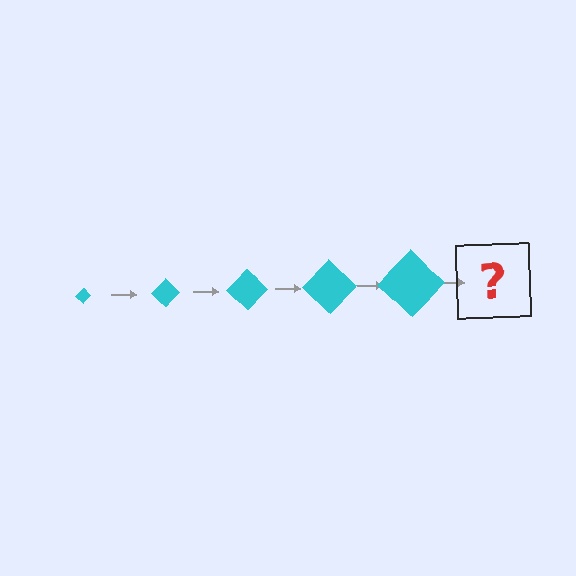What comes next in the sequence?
The next element should be a cyan diamond, larger than the previous one.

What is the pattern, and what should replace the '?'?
The pattern is that the diamond gets progressively larger each step. The '?' should be a cyan diamond, larger than the previous one.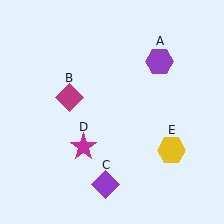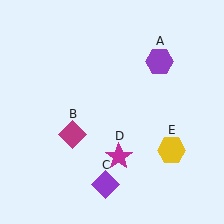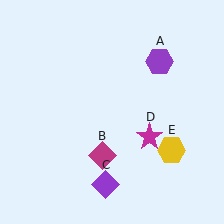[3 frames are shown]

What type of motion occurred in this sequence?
The magenta diamond (object B), magenta star (object D) rotated counterclockwise around the center of the scene.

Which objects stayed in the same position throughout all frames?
Purple hexagon (object A) and purple diamond (object C) and yellow hexagon (object E) remained stationary.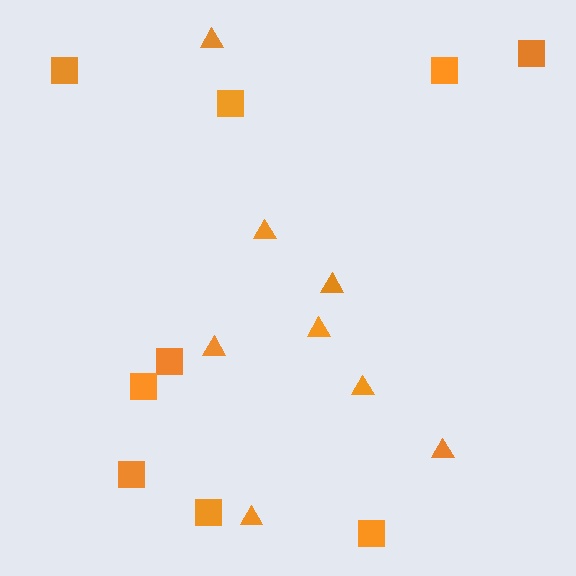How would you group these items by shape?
There are 2 groups: one group of triangles (8) and one group of squares (9).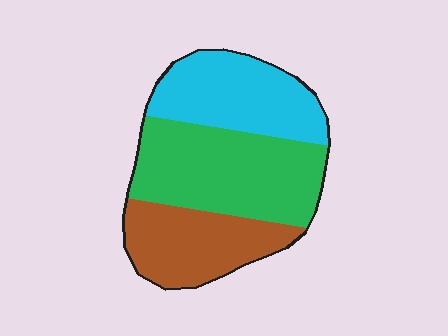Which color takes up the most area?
Green, at roughly 40%.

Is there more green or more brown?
Green.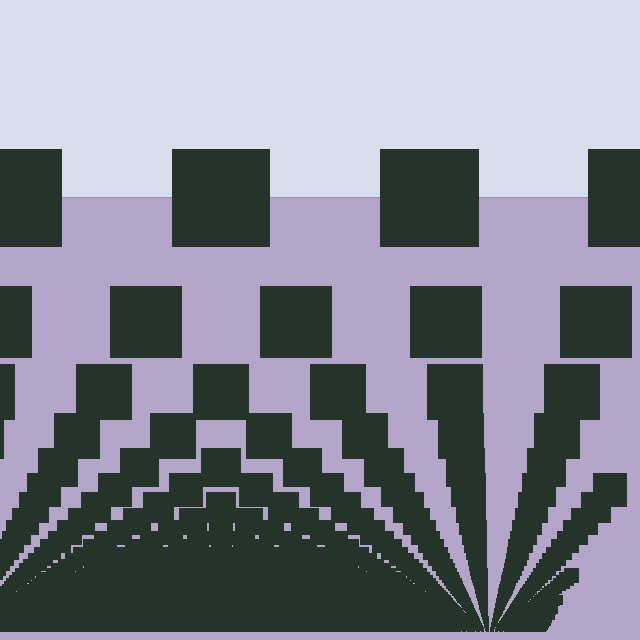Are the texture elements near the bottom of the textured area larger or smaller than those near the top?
Smaller. The gradient is inverted — elements near the bottom are smaller and denser.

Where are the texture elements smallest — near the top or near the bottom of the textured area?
Near the bottom.